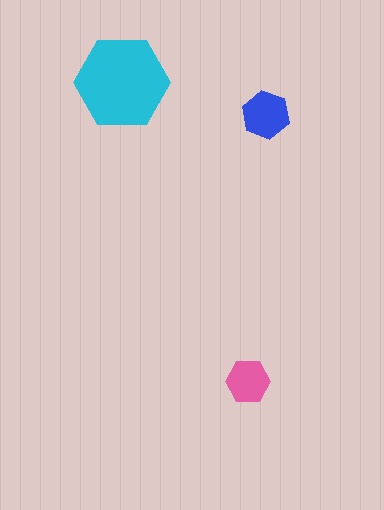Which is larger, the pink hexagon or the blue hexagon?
The blue one.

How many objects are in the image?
There are 3 objects in the image.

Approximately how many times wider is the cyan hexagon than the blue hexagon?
About 2 times wider.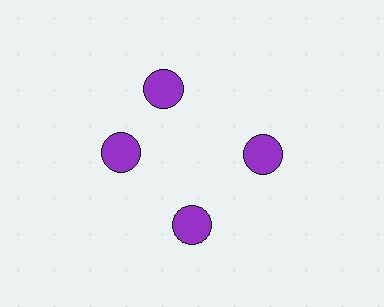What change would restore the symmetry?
The symmetry would be restored by rotating it back into even spacing with its neighbors so that all 4 circles sit at equal angles and equal distance from the center.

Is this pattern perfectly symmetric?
No. The 4 purple circles are arranged in a ring, but one element near the 12 o'clock position is rotated out of alignment along the ring, breaking the 4-fold rotational symmetry.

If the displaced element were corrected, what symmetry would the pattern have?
It would have 4-fold rotational symmetry — the pattern would map onto itself every 90 degrees.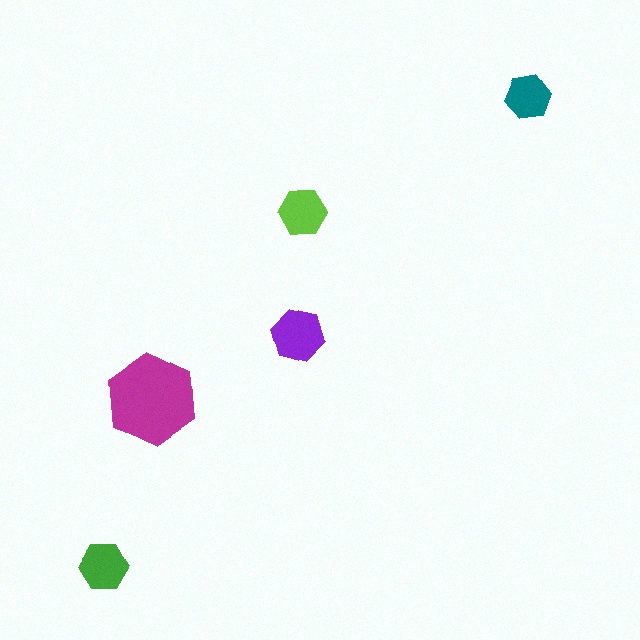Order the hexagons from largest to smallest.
the magenta one, the purple one, the green one, the lime one, the teal one.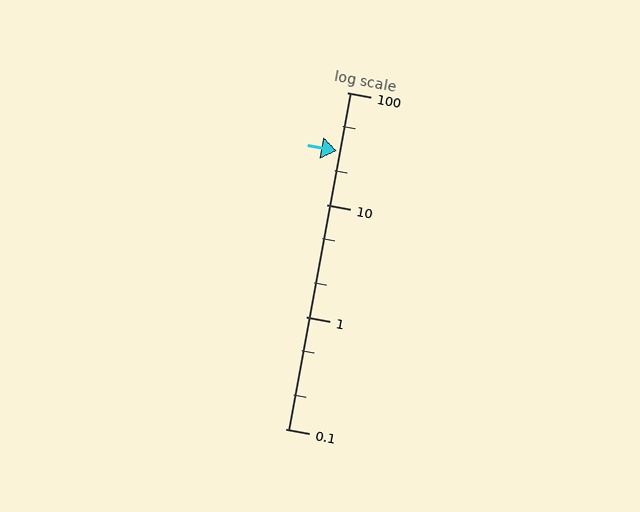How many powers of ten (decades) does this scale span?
The scale spans 3 decades, from 0.1 to 100.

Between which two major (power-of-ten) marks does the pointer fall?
The pointer is between 10 and 100.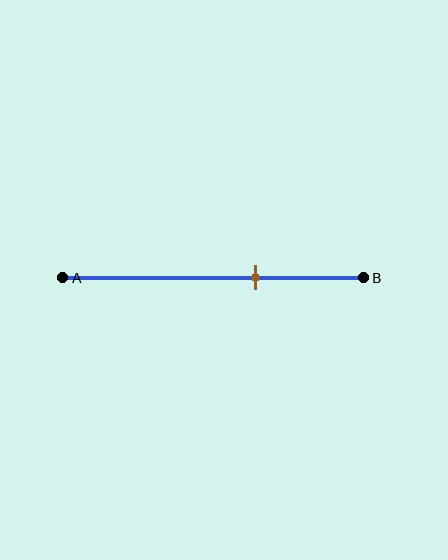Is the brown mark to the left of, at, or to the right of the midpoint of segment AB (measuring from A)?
The brown mark is to the right of the midpoint of segment AB.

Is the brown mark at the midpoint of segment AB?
No, the mark is at about 65% from A, not at the 50% midpoint.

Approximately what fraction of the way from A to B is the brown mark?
The brown mark is approximately 65% of the way from A to B.